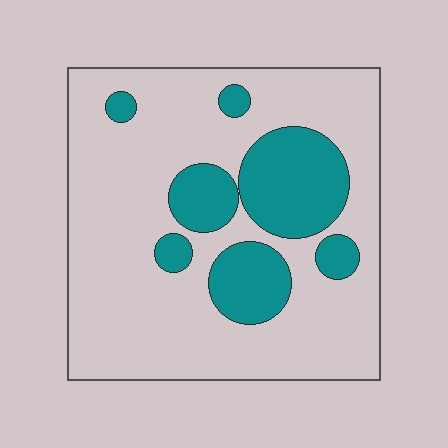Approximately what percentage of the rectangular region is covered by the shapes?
Approximately 25%.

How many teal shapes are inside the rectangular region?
7.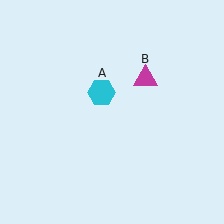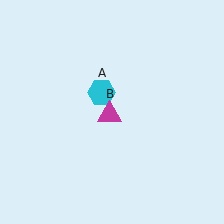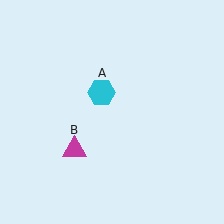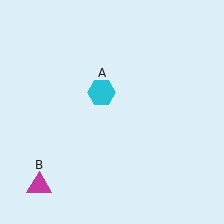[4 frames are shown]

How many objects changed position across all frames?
1 object changed position: magenta triangle (object B).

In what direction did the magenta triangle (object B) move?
The magenta triangle (object B) moved down and to the left.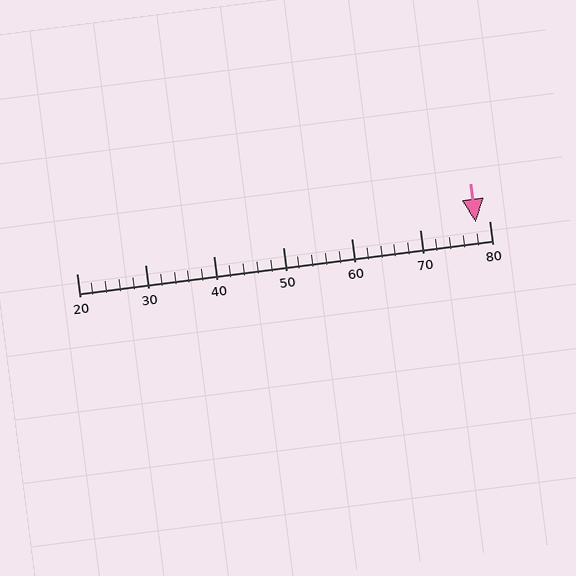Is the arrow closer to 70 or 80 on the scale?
The arrow is closer to 80.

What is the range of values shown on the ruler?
The ruler shows values from 20 to 80.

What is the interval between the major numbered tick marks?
The major tick marks are spaced 10 units apart.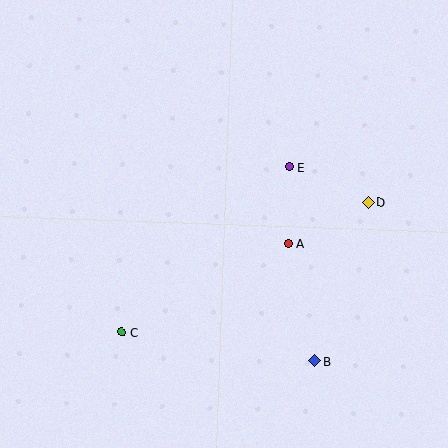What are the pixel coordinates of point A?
Point A is at (289, 244).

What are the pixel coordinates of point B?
Point B is at (315, 361).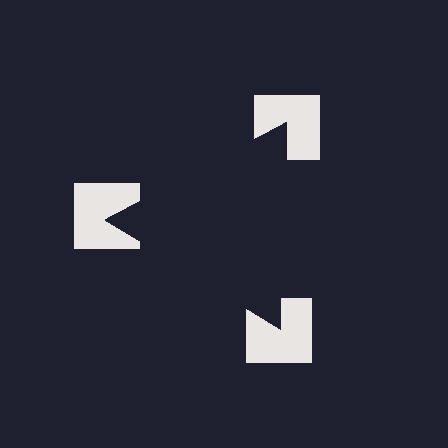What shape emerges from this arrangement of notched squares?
An illusory triangle — its edges are inferred from the aligned wedge cuts in the notched squares, not physically drawn.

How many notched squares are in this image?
There are 3 — one at each vertex of the illusory triangle.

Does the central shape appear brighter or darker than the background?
It typically appears slightly darker than the background, even though no actual brightness change is drawn.